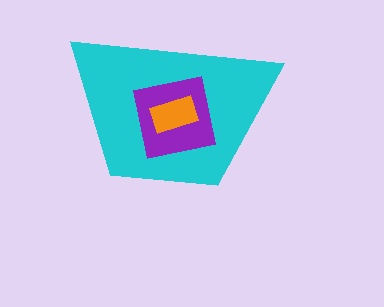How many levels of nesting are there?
3.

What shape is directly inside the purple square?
The orange rectangle.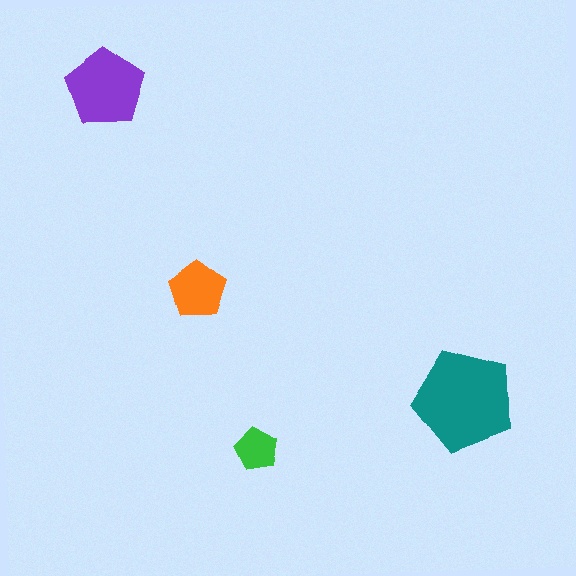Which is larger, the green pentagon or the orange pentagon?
The orange one.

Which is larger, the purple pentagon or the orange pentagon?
The purple one.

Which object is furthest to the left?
The purple pentagon is leftmost.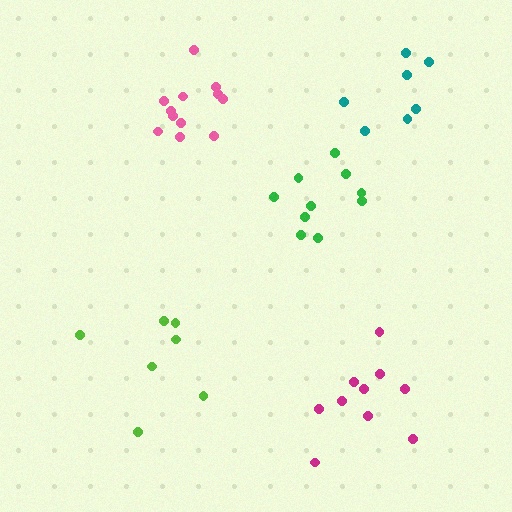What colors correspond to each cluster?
The clusters are colored: lime, magenta, pink, teal, green.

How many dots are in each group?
Group 1: 7 dots, Group 2: 10 dots, Group 3: 12 dots, Group 4: 7 dots, Group 5: 10 dots (46 total).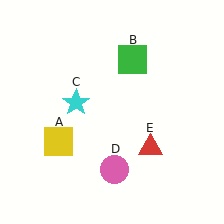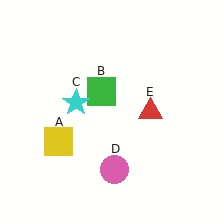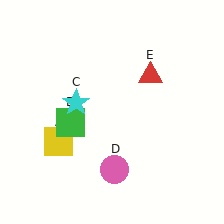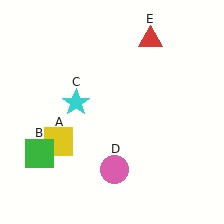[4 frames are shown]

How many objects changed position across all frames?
2 objects changed position: green square (object B), red triangle (object E).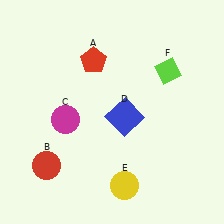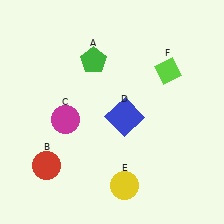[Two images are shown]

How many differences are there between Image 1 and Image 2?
There is 1 difference between the two images.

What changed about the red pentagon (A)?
In Image 1, A is red. In Image 2, it changed to green.